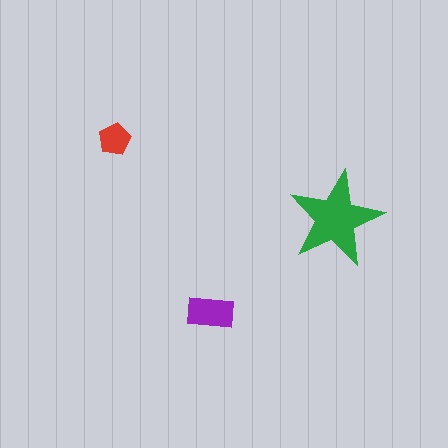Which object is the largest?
The green star.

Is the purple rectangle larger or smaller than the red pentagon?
Larger.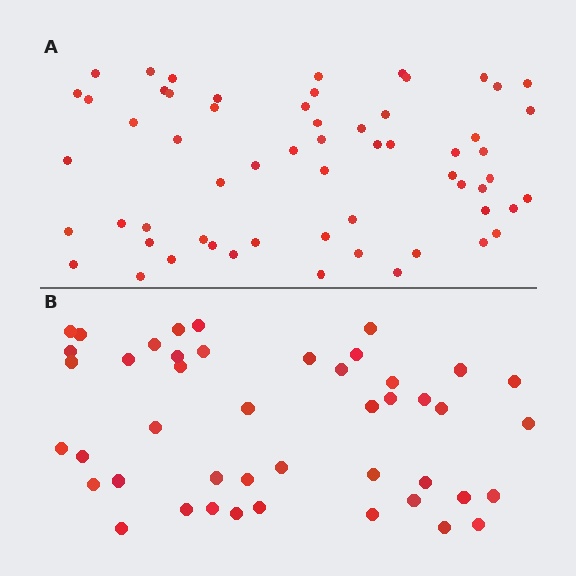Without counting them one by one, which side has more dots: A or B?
Region A (the top region) has more dots.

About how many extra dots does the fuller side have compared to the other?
Region A has approximately 15 more dots than region B.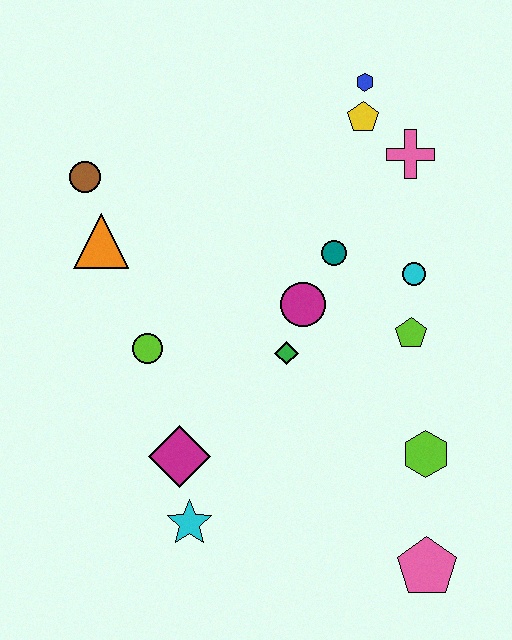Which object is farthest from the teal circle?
The pink pentagon is farthest from the teal circle.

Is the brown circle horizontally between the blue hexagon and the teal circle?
No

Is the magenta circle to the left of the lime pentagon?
Yes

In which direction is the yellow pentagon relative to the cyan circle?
The yellow pentagon is above the cyan circle.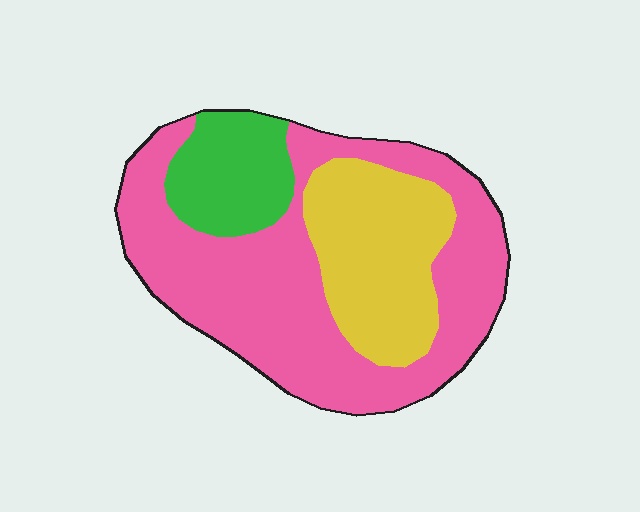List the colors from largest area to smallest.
From largest to smallest: pink, yellow, green.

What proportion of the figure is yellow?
Yellow covers around 25% of the figure.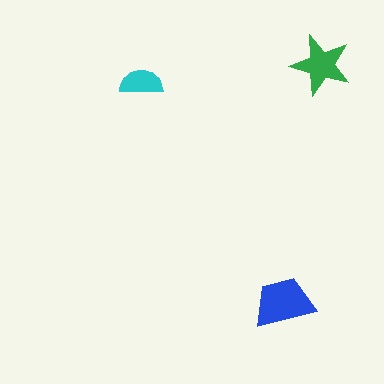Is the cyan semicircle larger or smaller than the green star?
Smaller.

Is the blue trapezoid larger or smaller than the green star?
Larger.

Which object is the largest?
The blue trapezoid.